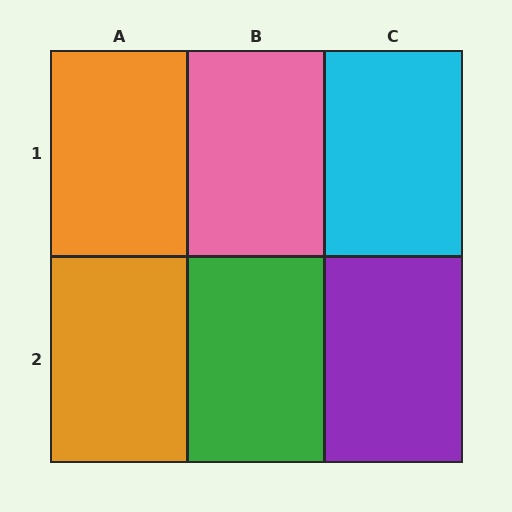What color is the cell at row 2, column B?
Green.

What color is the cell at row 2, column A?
Orange.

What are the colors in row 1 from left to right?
Orange, pink, cyan.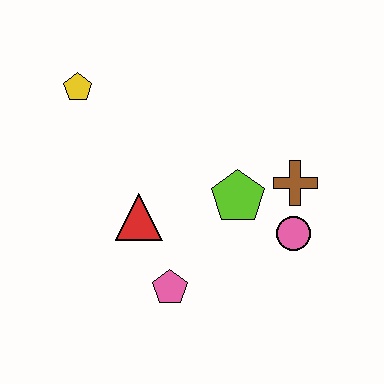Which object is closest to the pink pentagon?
The red triangle is closest to the pink pentagon.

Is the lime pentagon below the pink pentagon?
No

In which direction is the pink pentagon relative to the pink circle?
The pink pentagon is to the left of the pink circle.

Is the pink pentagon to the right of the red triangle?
Yes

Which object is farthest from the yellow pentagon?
The pink circle is farthest from the yellow pentagon.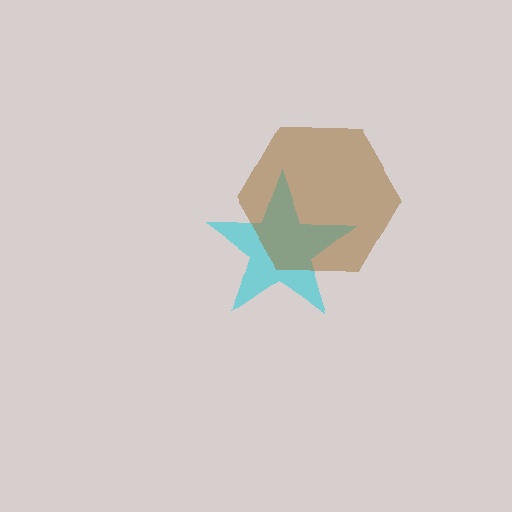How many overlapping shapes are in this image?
There are 2 overlapping shapes in the image.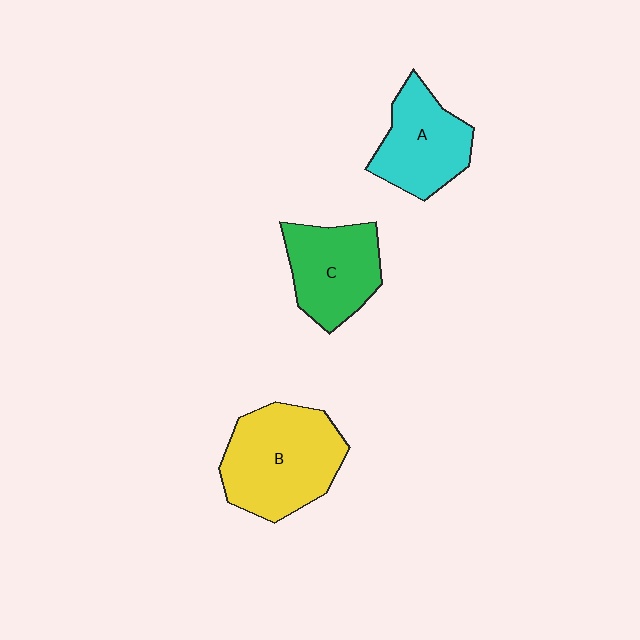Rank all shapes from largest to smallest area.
From largest to smallest: B (yellow), C (green), A (cyan).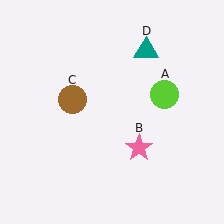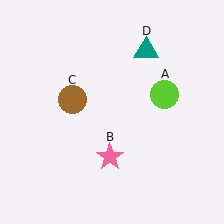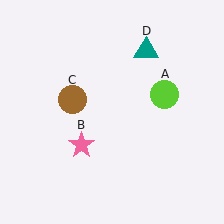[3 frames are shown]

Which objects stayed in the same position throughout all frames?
Lime circle (object A) and brown circle (object C) and teal triangle (object D) remained stationary.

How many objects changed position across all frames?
1 object changed position: pink star (object B).